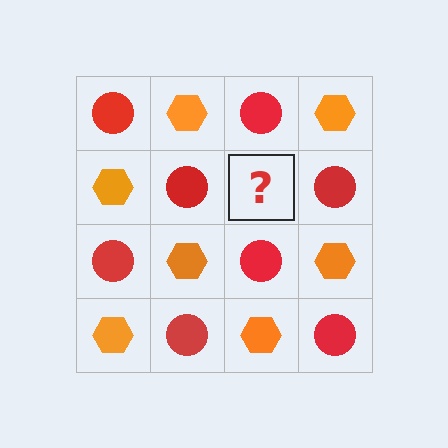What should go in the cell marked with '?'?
The missing cell should contain an orange hexagon.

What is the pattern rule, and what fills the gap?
The rule is that it alternates red circle and orange hexagon in a checkerboard pattern. The gap should be filled with an orange hexagon.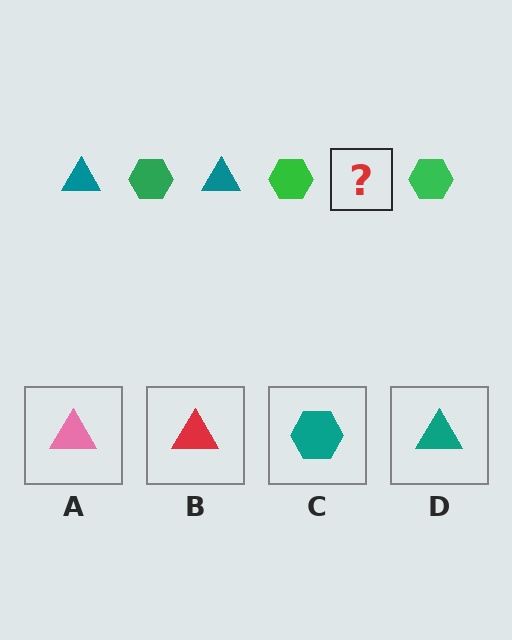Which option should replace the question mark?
Option D.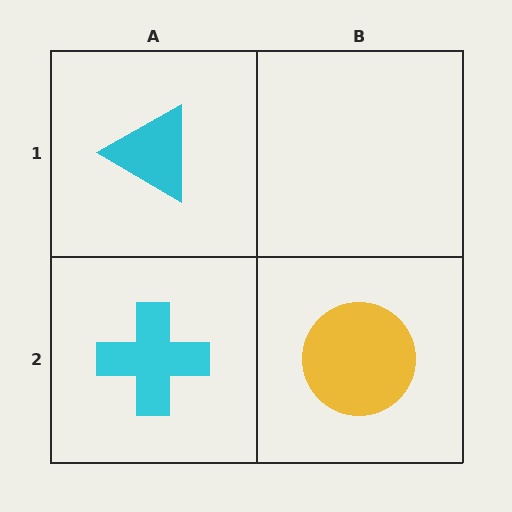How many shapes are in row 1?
1 shape.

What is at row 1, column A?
A cyan triangle.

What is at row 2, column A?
A cyan cross.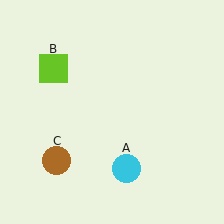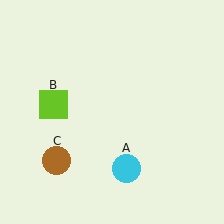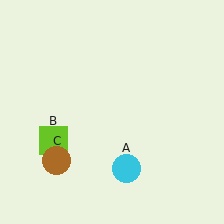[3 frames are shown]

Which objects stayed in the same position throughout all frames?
Cyan circle (object A) and brown circle (object C) remained stationary.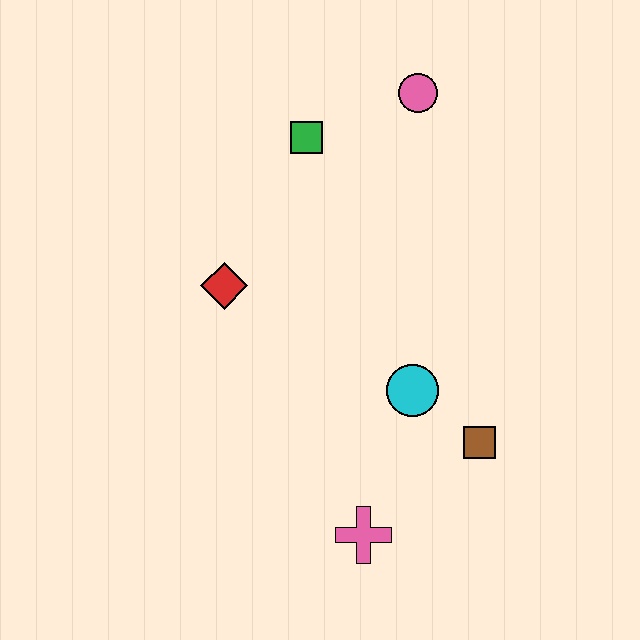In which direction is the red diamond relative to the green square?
The red diamond is below the green square.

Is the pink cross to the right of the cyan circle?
No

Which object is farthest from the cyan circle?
The pink circle is farthest from the cyan circle.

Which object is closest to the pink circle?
The green square is closest to the pink circle.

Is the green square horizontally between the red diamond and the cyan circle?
Yes